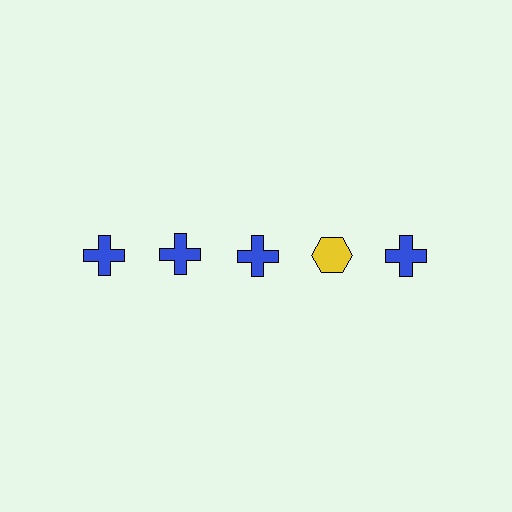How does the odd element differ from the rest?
It differs in both color (yellow instead of blue) and shape (hexagon instead of cross).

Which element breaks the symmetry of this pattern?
The yellow hexagon in the top row, second from right column breaks the symmetry. All other shapes are blue crosses.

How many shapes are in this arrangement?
There are 5 shapes arranged in a grid pattern.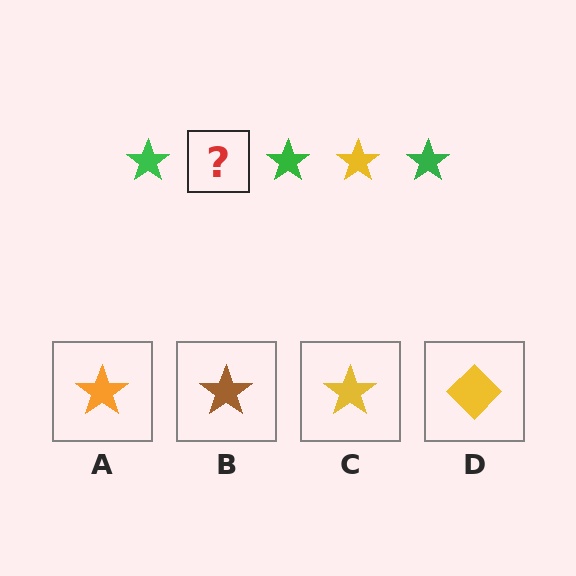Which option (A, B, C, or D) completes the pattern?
C.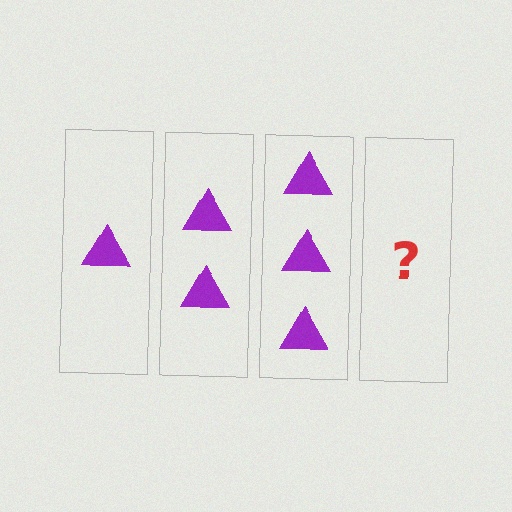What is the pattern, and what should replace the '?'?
The pattern is that each step adds one more triangle. The '?' should be 4 triangles.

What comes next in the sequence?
The next element should be 4 triangles.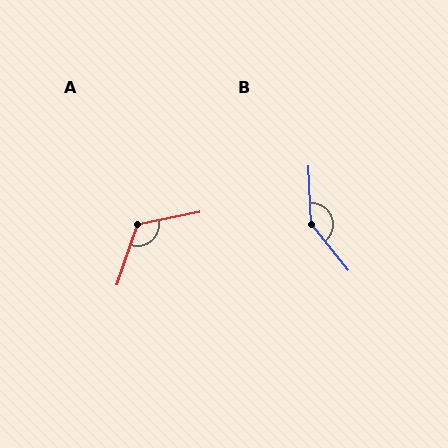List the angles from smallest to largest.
A (120°), B (143°).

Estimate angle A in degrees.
Approximately 120 degrees.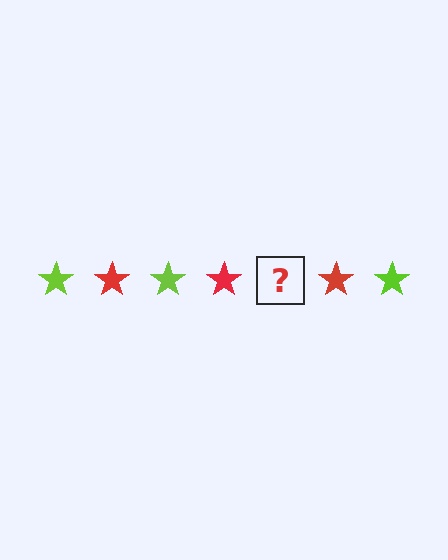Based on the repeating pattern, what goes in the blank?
The blank should be a lime star.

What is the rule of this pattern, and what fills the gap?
The rule is that the pattern cycles through lime, red stars. The gap should be filled with a lime star.